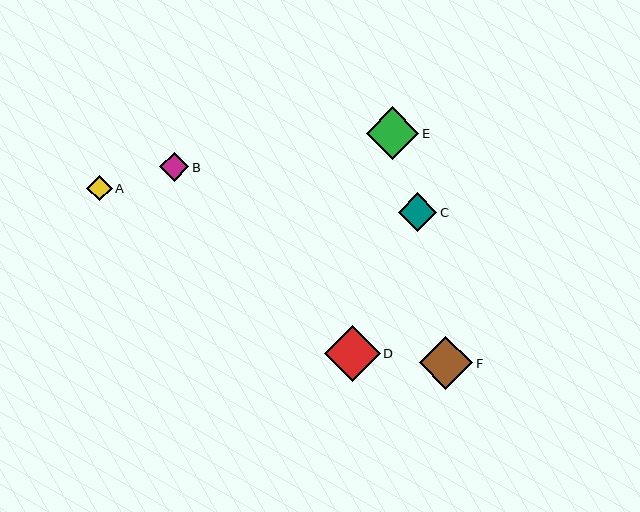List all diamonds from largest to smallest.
From largest to smallest: D, F, E, C, B, A.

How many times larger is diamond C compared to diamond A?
Diamond C is approximately 1.5 times the size of diamond A.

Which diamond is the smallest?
Diamond A is the smallest with a size of approximately 26 pixels.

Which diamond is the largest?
Diamond D is the largest with a size of approximately 56 pixels.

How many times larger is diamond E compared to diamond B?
Diamond E is approximately 1.8 times the size of diamond B.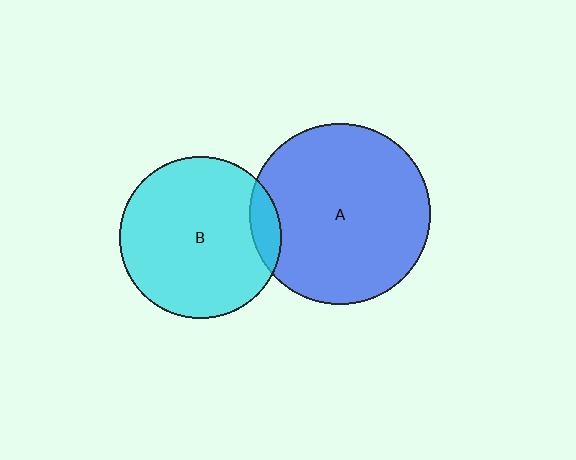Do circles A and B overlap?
Yes.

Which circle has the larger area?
Circle A (blue).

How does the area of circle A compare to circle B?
Approximately 1.3 times.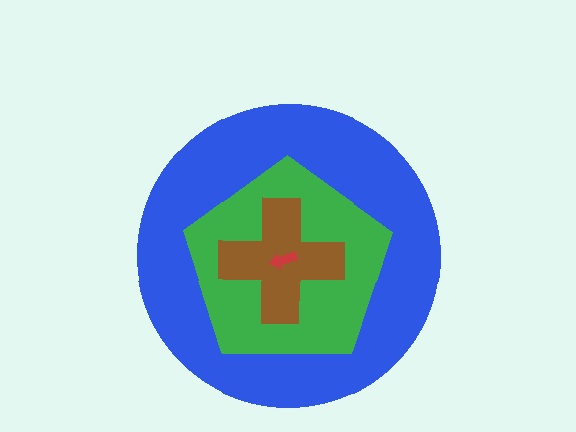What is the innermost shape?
The red arrow.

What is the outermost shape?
The blue circle.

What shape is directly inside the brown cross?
The red arrow.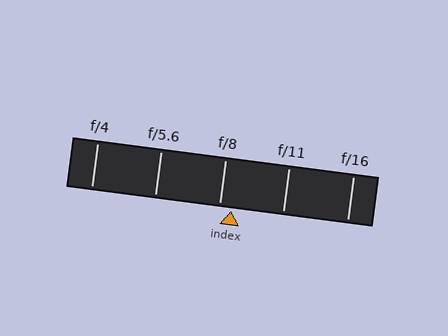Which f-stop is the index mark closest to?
The index mark is closest to f/8.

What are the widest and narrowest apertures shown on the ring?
The widest aperture shown is f/4 and the narrowest is f/16.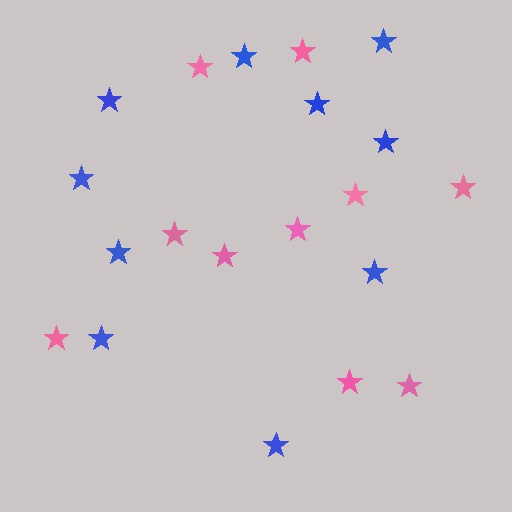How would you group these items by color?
There are 2 groups: one group of pink stars (10) and one group of blue stars (10).